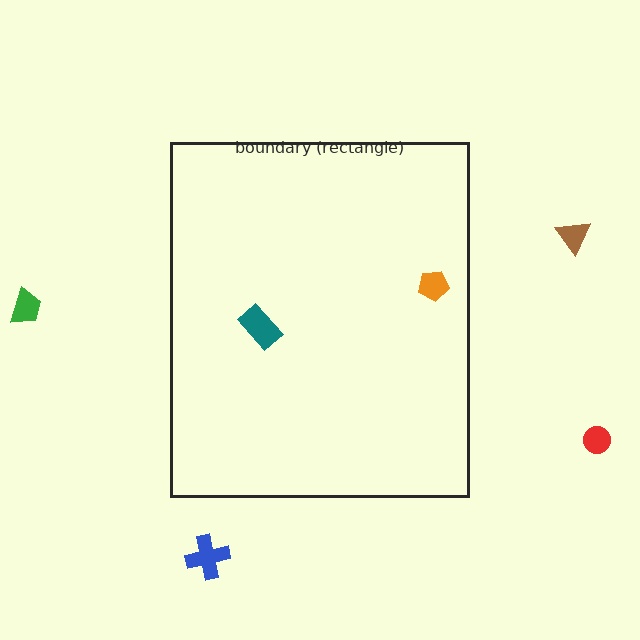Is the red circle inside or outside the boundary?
Outside.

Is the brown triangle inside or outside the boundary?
Outside.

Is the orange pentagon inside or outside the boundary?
Inside.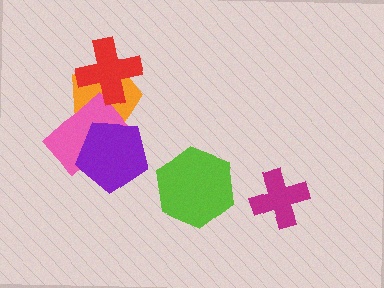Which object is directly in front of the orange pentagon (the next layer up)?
The pink rectangle is directly in front of the orange pentagon.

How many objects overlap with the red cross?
1 object overlaps with the red cross.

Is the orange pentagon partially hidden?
Yes, it is partially covered by another shape.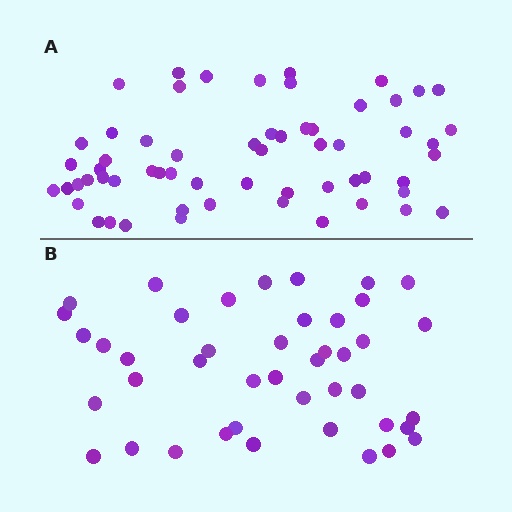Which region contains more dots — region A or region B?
Region A (the top region) has more dots.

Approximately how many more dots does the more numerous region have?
Region A has approximately 15 more dots than region B.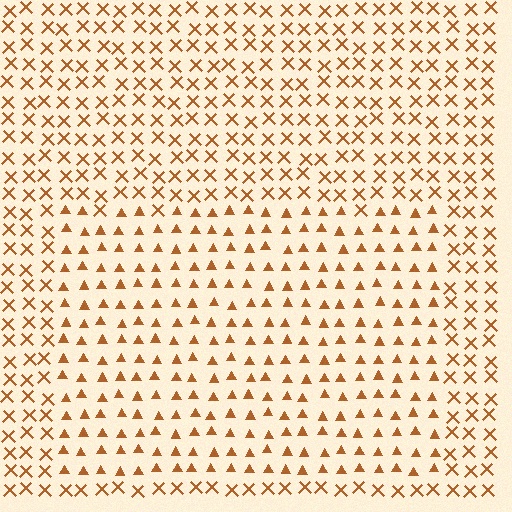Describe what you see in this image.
The image is filled with small brown elements arranged in a uniform grid. A rectangle-shaped region contains triangles, while the surrounding area contains X marks. The boundary is defined purely by the change in element shape.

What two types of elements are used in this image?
The image uses triangles inside the rectangle region and X marks outside it.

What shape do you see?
I see a rectangle.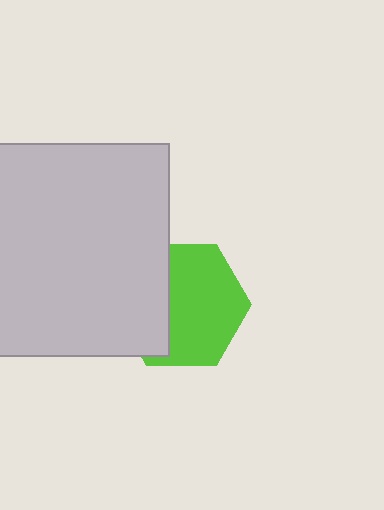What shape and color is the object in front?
The object in front is a light gray rectangle.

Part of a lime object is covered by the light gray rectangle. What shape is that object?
It is a hexagon.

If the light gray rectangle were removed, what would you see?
You would see the complete lime hexagon.